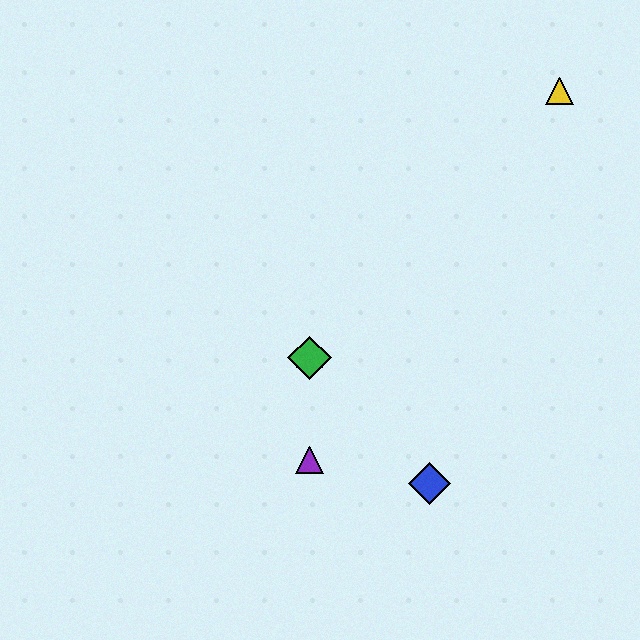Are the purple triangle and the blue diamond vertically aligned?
No, the purple triangle is at x≈310 and the blue diamond is at x≈430.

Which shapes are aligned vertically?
The red triangle, the green diamond, the purple triangle are aligned vertically.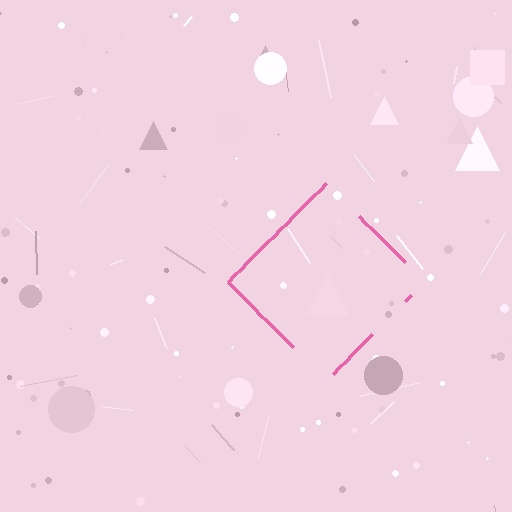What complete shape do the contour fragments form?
The contour fragments form a diamond.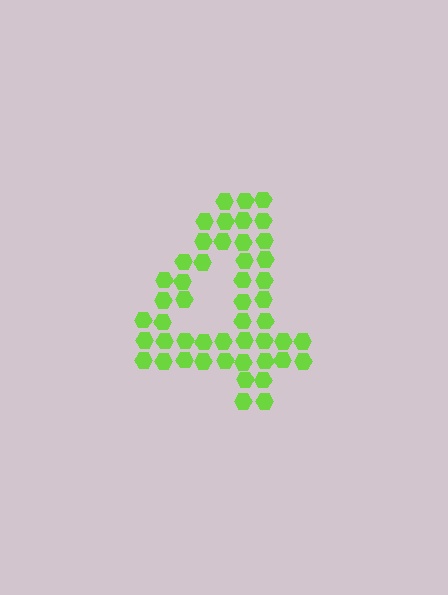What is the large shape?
The large shape is the digit 4.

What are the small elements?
The small elements are hexagons.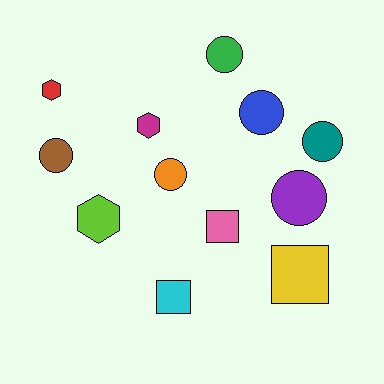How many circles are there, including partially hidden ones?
There are 6 circles.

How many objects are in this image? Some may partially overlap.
There are 12 objects.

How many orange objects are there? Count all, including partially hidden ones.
There is 1 orange object.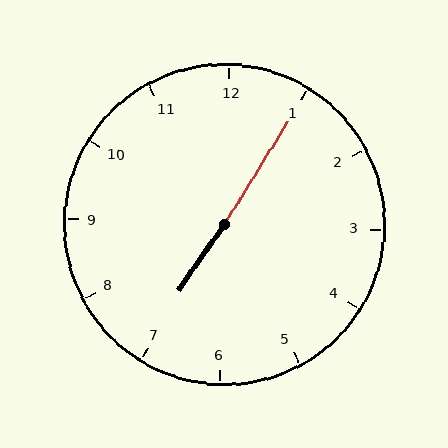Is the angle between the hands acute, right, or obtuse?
It is obtuse.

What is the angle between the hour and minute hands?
Approximately 178 degrees.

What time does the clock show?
7:05.